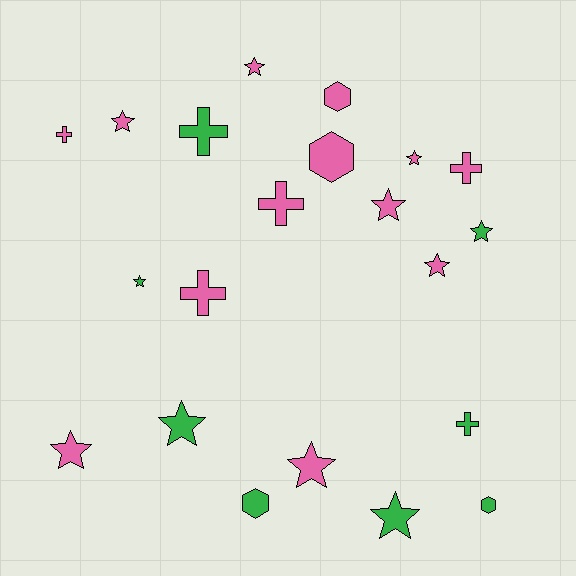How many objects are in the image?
There are 21 objects.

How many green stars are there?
There are 4 green stars.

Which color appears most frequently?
Pink, with 13 objects.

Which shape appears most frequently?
Star, with 11 objects.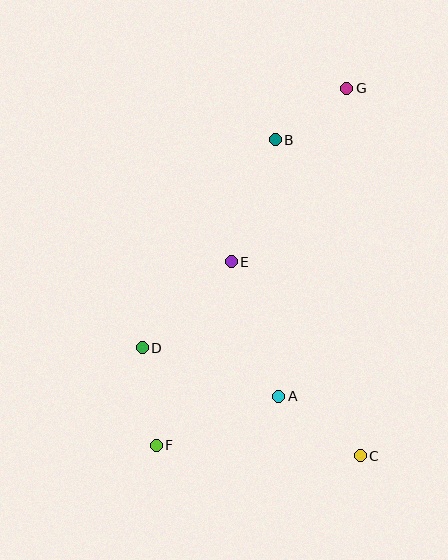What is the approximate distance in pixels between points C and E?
The distance between C and E is approximately 233 pixels.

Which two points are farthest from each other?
Points F and G are farthest from each other.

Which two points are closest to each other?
Points B and G are closest to each other.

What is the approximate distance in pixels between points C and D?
The distance between C and D is approximately 243 pixels.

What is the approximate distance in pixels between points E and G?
The distance between E and G is approximately 209 pixels.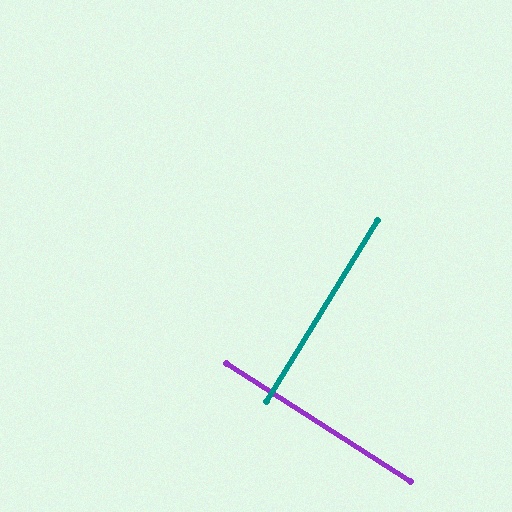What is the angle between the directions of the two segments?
Approximately 89 degrees.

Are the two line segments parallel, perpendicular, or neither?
Perpendicular — they meet at approximately 89°.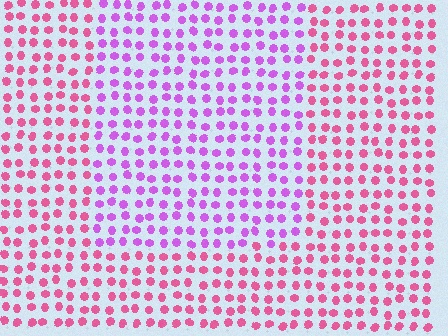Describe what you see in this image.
The image is filled with small pink elements in a uniform arrangement. A rectangle-shaped region is visible where the elements are tinted to a slightly different hue, forming a subtle color boundary.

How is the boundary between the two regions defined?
The boundary is defined purely by a slight shift in hue (about 42 degrees). Spacing, size, and orientation are identical on both sides.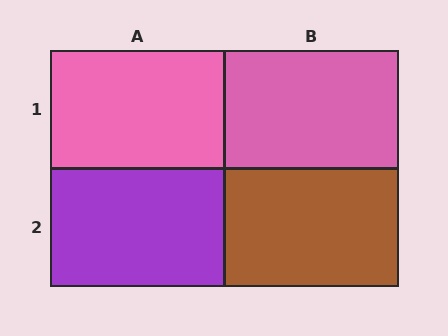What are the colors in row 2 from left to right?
Purple, brown.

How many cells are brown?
1 cell is brown.